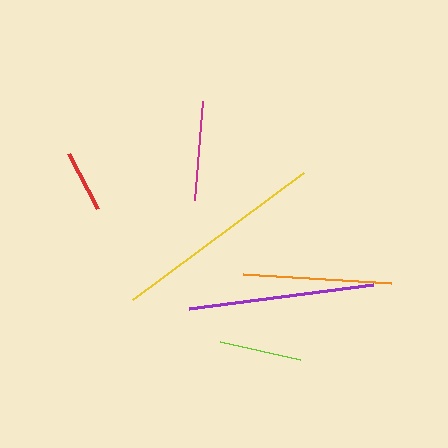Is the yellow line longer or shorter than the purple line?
The yellow line is longer than the purple line.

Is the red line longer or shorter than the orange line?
The orange line is longer than the red line.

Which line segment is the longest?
The yellow line is the longest at approximately 212 pixels.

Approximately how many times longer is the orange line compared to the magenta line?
The orange line is approximately 1.5 times the length of the magenta line.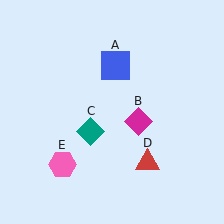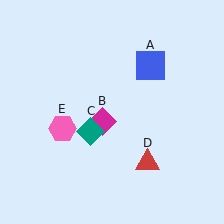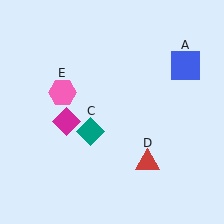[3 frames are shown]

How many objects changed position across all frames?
3 objects changed position: blue square (object A), magenta diamond (object B), pink hexagon (object E).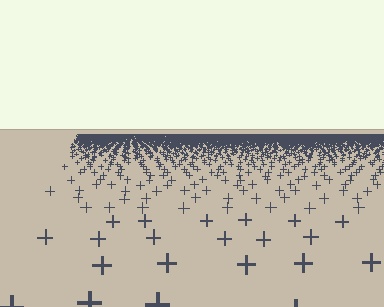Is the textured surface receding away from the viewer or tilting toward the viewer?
The surface is receding away from the viewer. Texture elements get smaller and denser toward the top.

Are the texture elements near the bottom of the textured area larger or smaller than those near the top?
Larger. Near the bottom, elements are closer to the viewer and appear at a bigger on-screen size.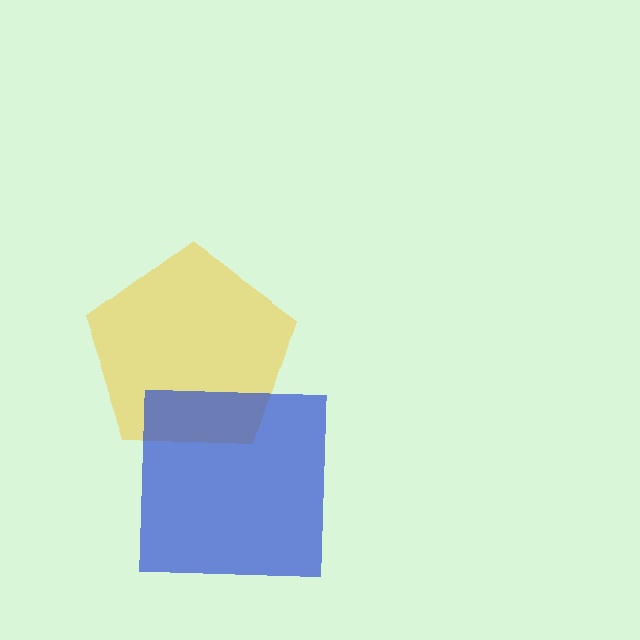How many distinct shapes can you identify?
There are 2 distinct shapes: a yellow pentagon, a blue square.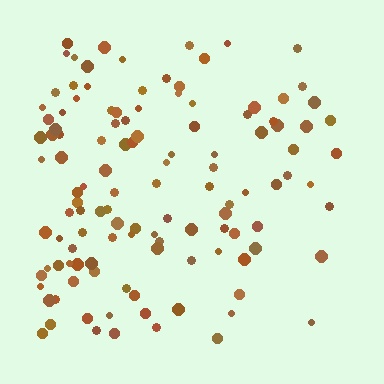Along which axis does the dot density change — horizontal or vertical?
Horizontal.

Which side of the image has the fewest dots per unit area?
The right.